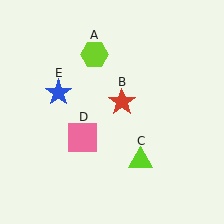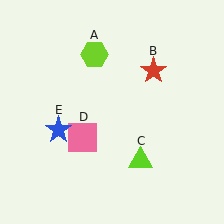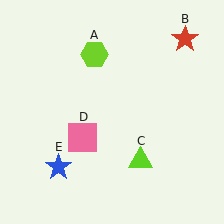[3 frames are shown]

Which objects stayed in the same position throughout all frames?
Lime hexagon (object A) and lime triangle (object C) and pink square (object D) remained stationary.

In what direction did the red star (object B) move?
The red star (object B) moved up and to the right.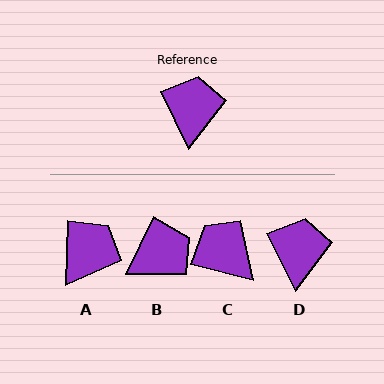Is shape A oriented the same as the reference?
No, it is off by about 29 degrees.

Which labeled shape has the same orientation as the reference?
D.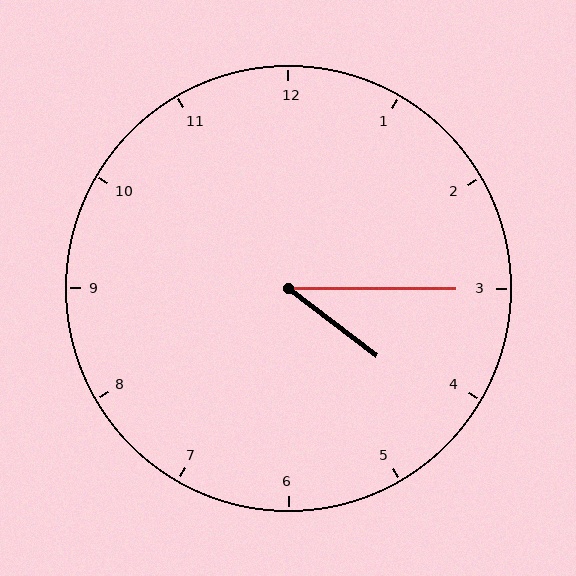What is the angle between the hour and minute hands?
Approximately 38 degrees.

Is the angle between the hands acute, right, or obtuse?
It is acute.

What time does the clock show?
4:15.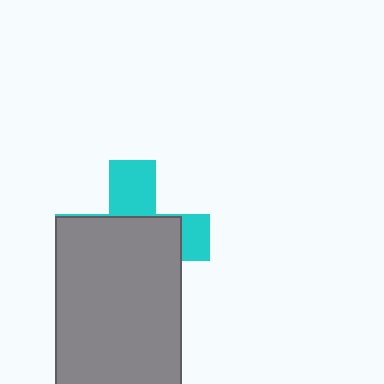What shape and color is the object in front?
The object in front is a gray rectangle.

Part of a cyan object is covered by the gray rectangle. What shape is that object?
It is a cross.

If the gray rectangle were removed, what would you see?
You would see the complete cyan cross.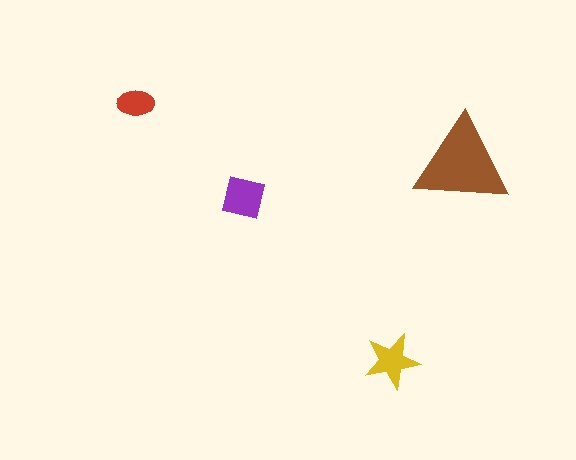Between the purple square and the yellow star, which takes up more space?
The purple square.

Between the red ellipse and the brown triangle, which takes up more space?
The brown triangle.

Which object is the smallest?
The red ellipse.